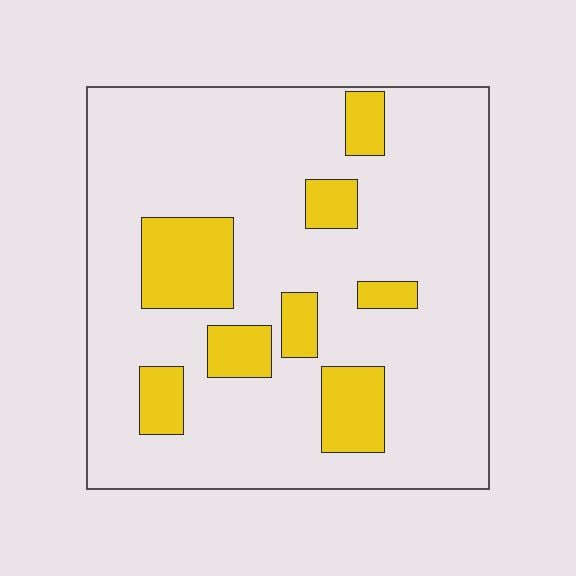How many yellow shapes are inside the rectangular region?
8.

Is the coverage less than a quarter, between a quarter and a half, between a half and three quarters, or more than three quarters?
Less than a quarter.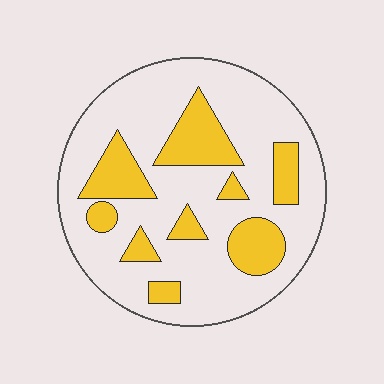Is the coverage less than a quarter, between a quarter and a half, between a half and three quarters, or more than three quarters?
Between a quarter and a half.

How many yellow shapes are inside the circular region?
9.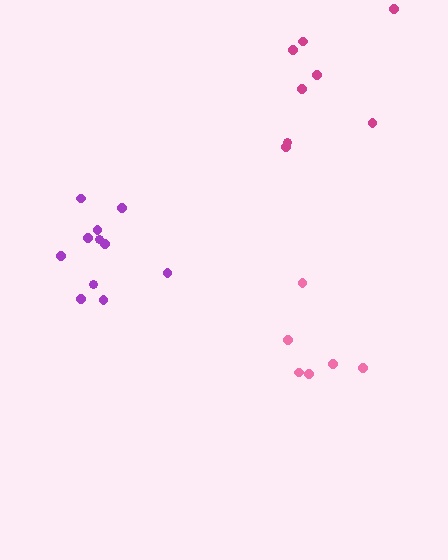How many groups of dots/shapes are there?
There are 3 groups.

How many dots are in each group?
Group 1: 6 dots, Group 2: 8 dots, Group 3: 11 dots (25 total).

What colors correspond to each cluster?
The clusters are colored: pink, magenta, purple.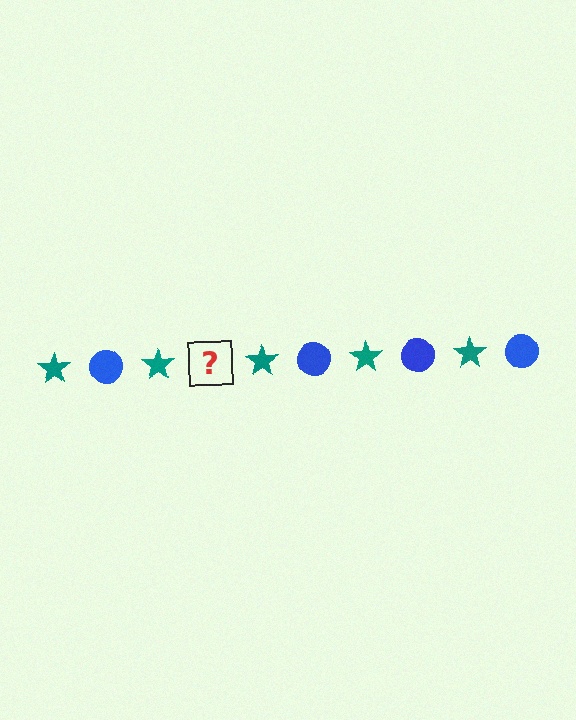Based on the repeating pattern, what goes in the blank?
The blank should be a blue circle.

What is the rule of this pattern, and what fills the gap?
The rule is that the pattern alternates between teal star and blue circle. The gap should be filled with a blue circle.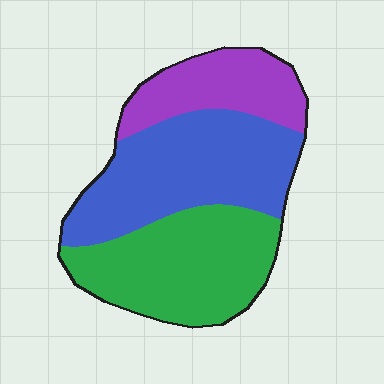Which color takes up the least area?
Purple, at roughly 20%.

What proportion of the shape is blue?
Blue covers roughly 40% of the shape.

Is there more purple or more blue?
Blue.